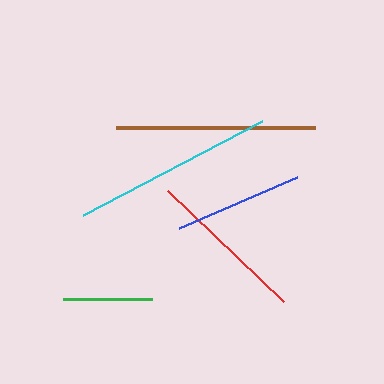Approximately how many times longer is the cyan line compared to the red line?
The cyan line is approximately 1.3 times the length of the red line.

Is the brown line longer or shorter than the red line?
The brown line is longer than the red line.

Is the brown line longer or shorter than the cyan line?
The cyan line is longer than the brown line.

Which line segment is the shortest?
The green line is the shortest at approximately 89 pixels.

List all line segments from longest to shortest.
From longest to shortest: cyan, brown, red, blue, green.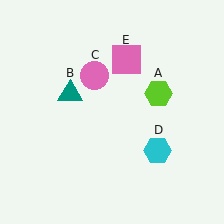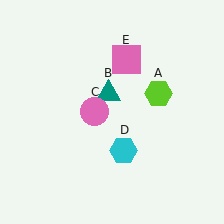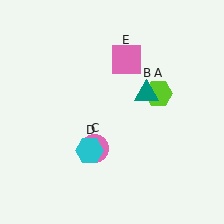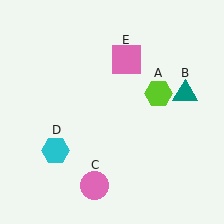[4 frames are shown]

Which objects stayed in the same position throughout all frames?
Lime hexagon (object A) and pink square (object E) remained stationary.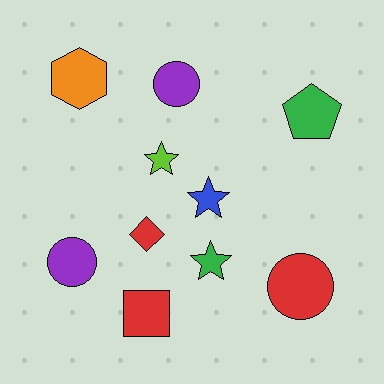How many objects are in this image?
There are 10 objects.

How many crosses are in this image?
There are no crosses.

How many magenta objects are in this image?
There are no magenta objects.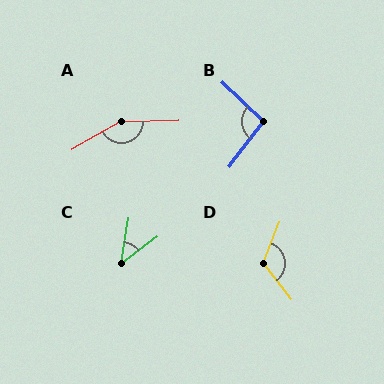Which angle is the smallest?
C, at approximately 44 degrees.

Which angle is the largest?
A, at approximately 151 degrees.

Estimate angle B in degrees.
Approximately 96 degrees.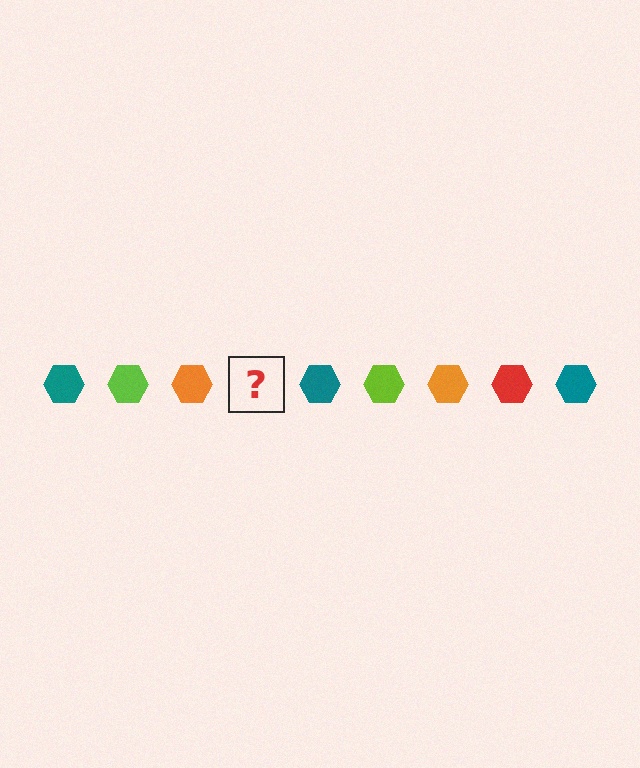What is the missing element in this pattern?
The missing element is a red hexagon.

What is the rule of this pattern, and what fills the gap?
The rule is that the pattern cycles through teal, lime, orange, red hexagons. The gap should be filled with a red hexagon.